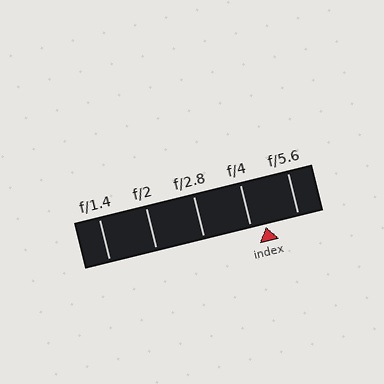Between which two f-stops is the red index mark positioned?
The index mark is between f/4 and f/5.6.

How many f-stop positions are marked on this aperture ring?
There are 5 f-stop positions marked.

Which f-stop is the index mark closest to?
The index mark is closest to f/4.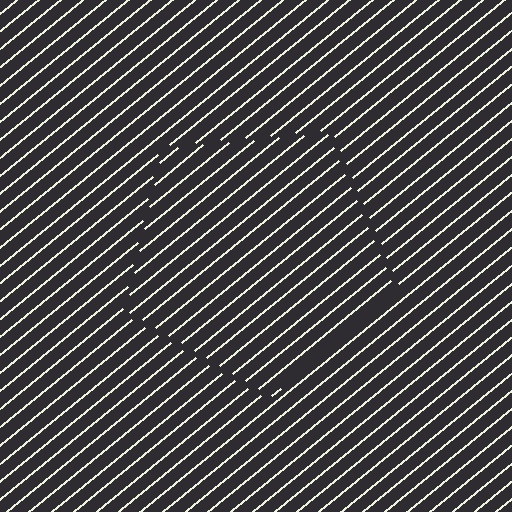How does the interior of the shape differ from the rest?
The interior of the shape contains the same grating, shifted by half a period — the contour is defined by the phase discontinuity where line-ends from the inner and outer gratings abut.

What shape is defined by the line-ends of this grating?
An illusory pentagon. The interior of the shape contains the same grating, shifted by half a period — the contour is defined by the phase discontinuity where line-ends from the inner and outer gratings abut.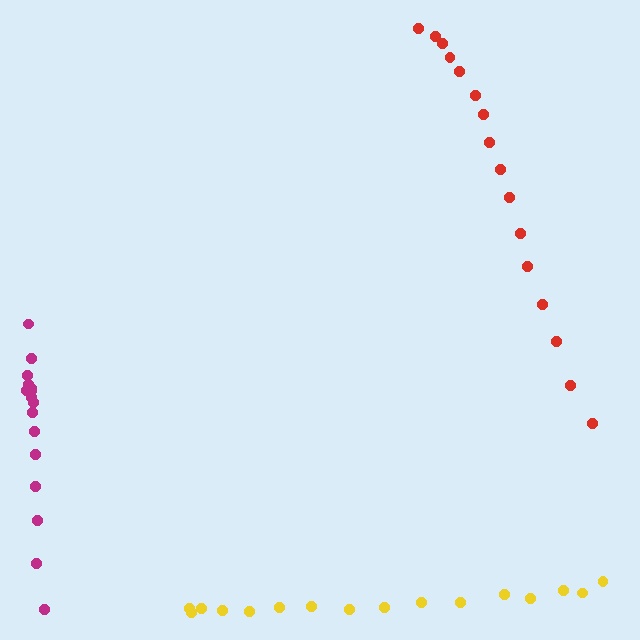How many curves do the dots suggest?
There are 3 distinct paths.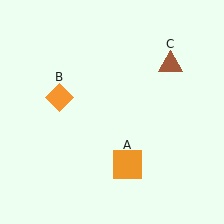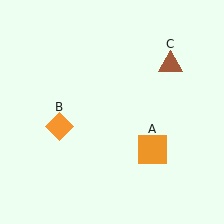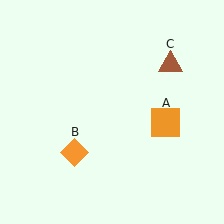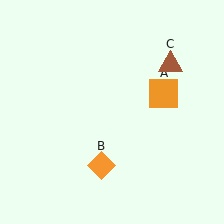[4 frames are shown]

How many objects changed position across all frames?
2 objects changed position: orange square (object A), orange diamond (object B).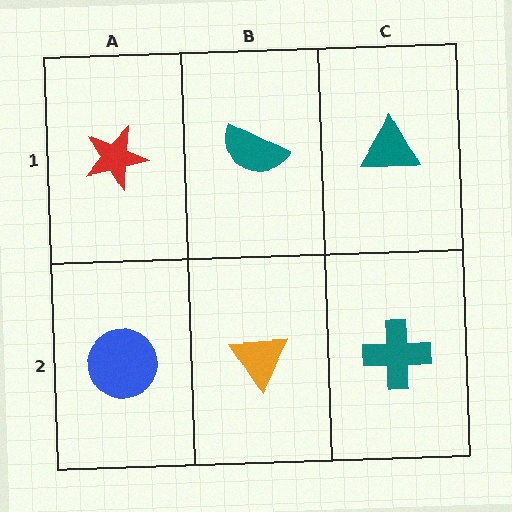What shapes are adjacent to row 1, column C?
A teal cross (row 2, column C), a teal semicircle (row 1, column B).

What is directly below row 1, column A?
A blue circle.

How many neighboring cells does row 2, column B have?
3.